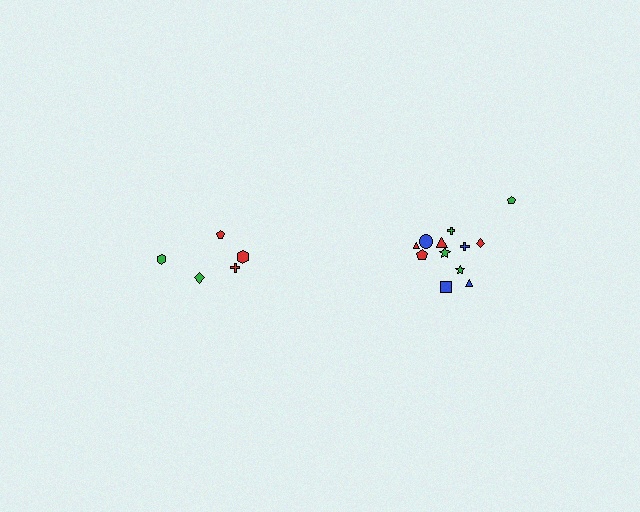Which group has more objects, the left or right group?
The right group.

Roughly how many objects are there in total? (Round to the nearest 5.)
Roughly 15 objects in total.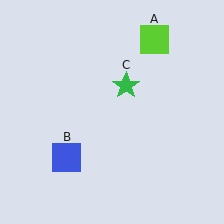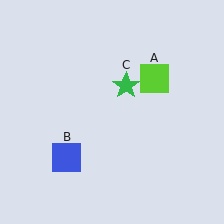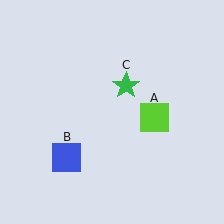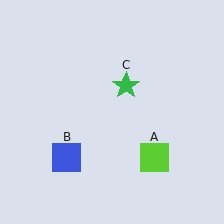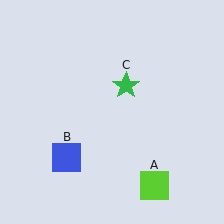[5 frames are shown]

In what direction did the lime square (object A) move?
The lime square (object A) moved down.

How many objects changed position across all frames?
1 object changed position: lime square (object A).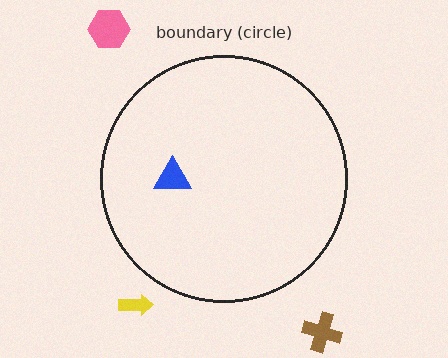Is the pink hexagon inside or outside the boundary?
Outside.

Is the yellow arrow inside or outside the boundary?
Outside.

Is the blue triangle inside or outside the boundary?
Inside.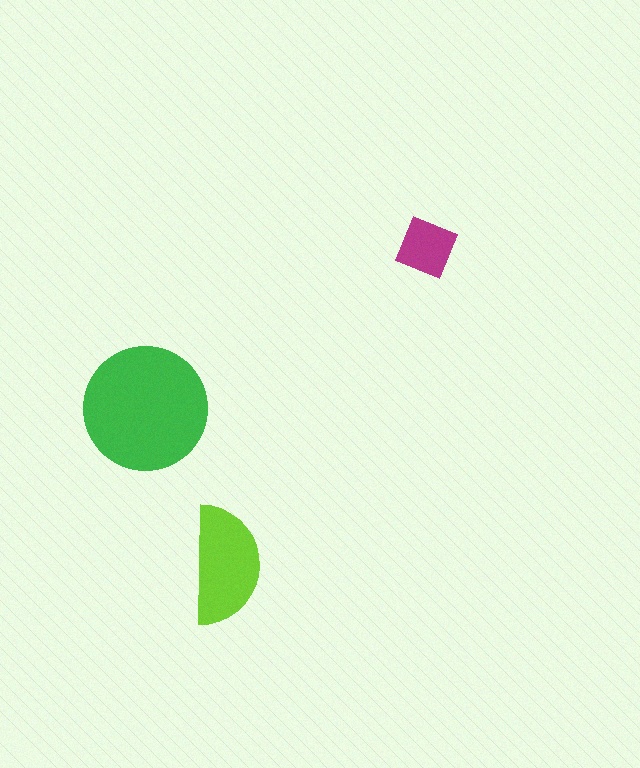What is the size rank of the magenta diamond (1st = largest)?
3rd.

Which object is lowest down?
The lime semicircle is bottommost.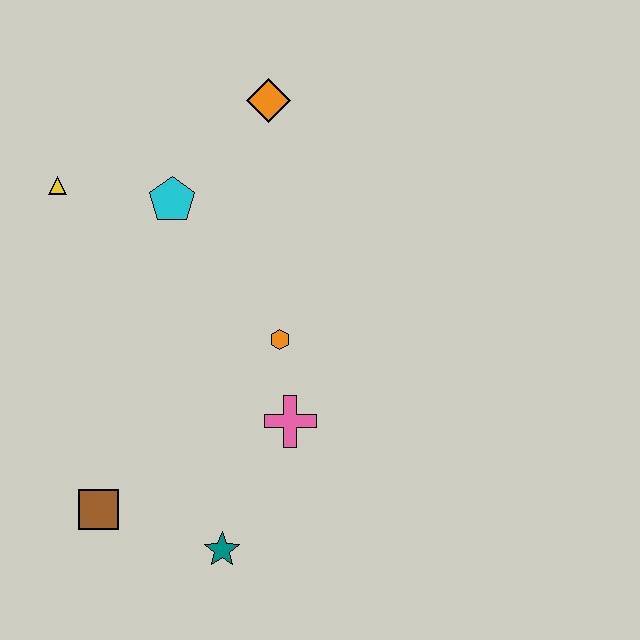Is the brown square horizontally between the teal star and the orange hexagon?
No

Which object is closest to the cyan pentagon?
The yellow triangle is closest to the cyan pentagon.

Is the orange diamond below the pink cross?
No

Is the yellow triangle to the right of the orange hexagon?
No